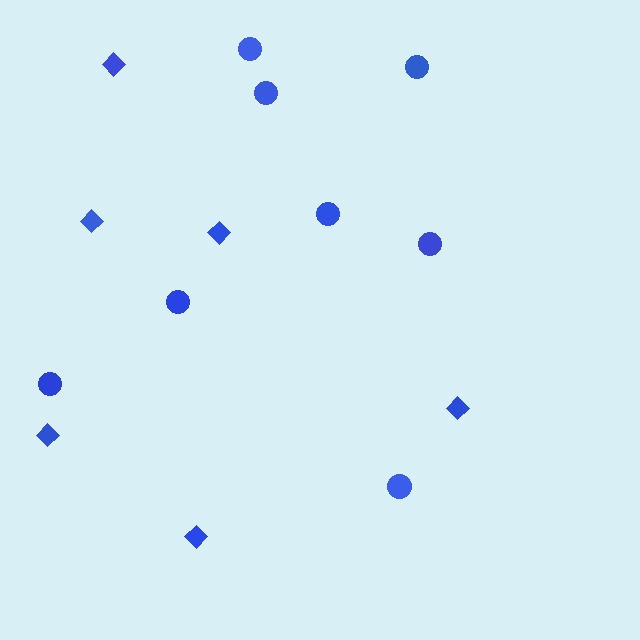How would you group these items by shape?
There are 2 groups: one group of diamonds (6) and one group of circles (8).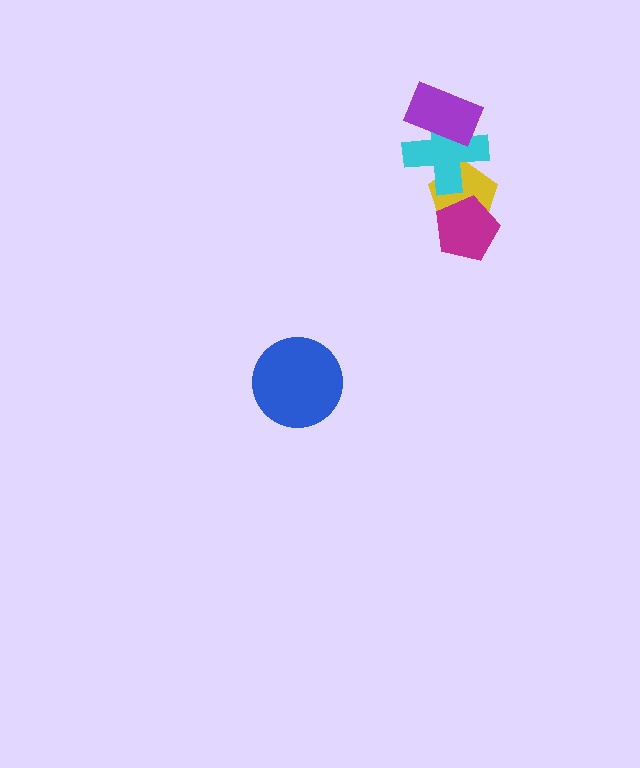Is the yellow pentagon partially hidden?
Yes, it is partially covered by another shape.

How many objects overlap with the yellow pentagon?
2 objects overlap with the yellow pentagon.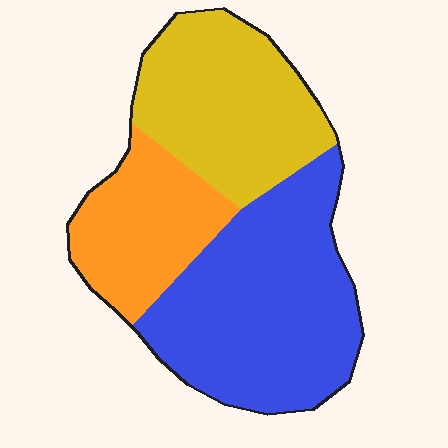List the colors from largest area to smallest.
From largest to smallest: blue, yellow, orange.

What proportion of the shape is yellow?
Yellow takes up about one third (1/3) of the shape.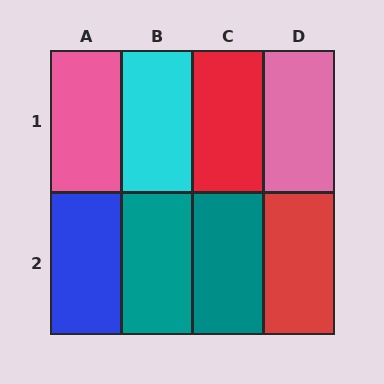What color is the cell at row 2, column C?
Teal.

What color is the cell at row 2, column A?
Blue.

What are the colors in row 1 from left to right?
Pink, cyan, red, pink.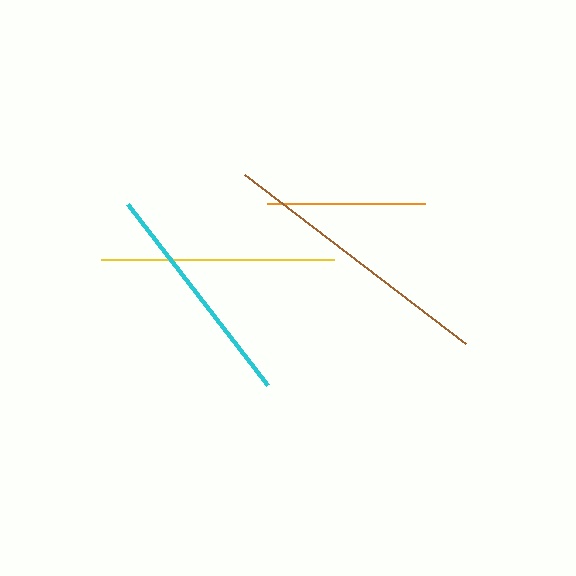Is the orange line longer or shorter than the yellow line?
The yellow line is longer than the orange line.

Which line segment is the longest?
The brown line is the longest at approximately 278 pixels.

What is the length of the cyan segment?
The cyan segment is approximately 229 pixels long.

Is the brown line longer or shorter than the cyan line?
The brown line is longer than the cyan line.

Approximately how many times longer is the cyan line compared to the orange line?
The cyan line is approximately 1.4 times the length of the orange line.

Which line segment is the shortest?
The orange line is the shortest at approximately 158 pixels.